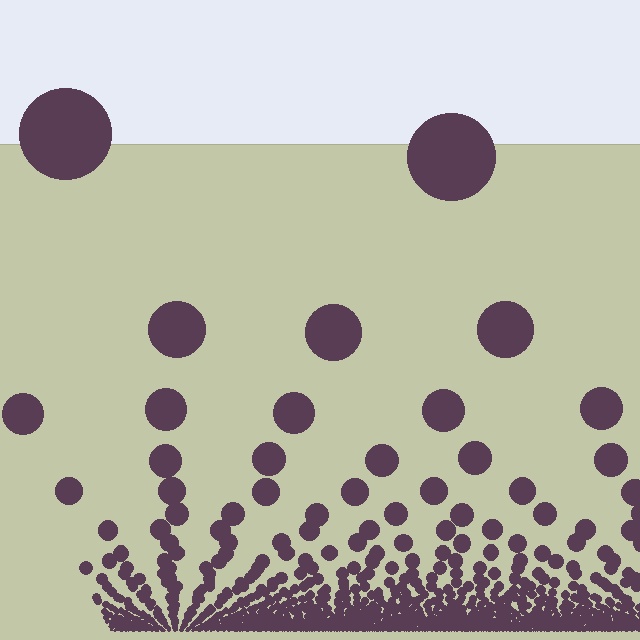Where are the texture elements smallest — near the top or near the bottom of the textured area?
Near the bottom.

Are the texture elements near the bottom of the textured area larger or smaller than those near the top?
Smaller. The gradient is inverted — elements near the bottom are smaller and denser.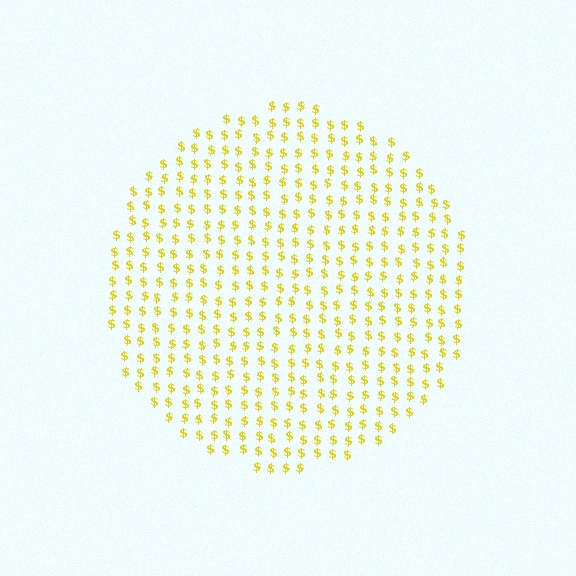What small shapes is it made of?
It is made of small dollar signs.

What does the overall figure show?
The overall figure shows a circle.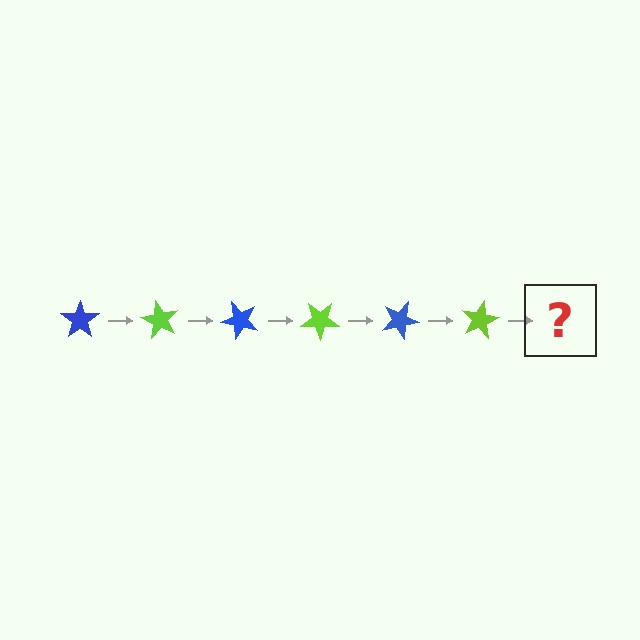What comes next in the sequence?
The next element should be a blue star, rotated 360 degrees from the start.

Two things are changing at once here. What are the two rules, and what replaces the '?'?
The two rules are that it rotates 60 degrees each step and the color cycles through blue and lime. The '?' should be a blue star, rotated 360 degrees from the start.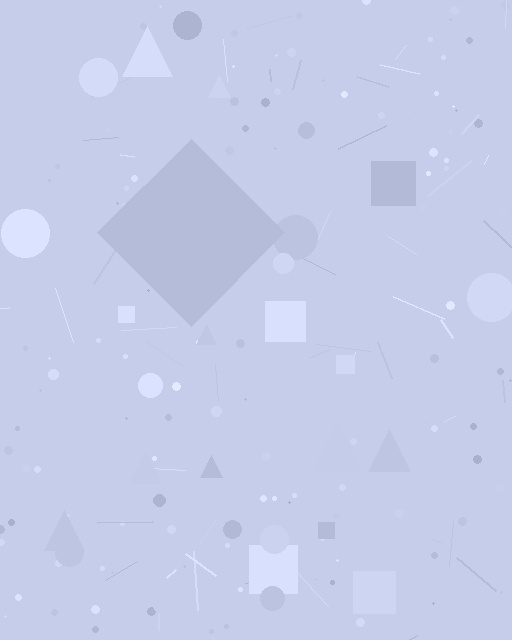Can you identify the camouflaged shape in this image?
The camouflaged shape is a diamond.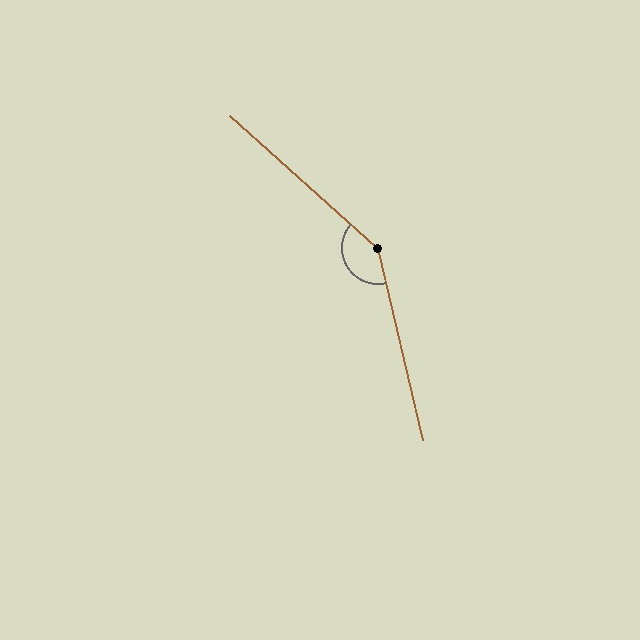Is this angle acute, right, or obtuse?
It is obtuse.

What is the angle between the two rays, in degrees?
Approximately 145 degrees.